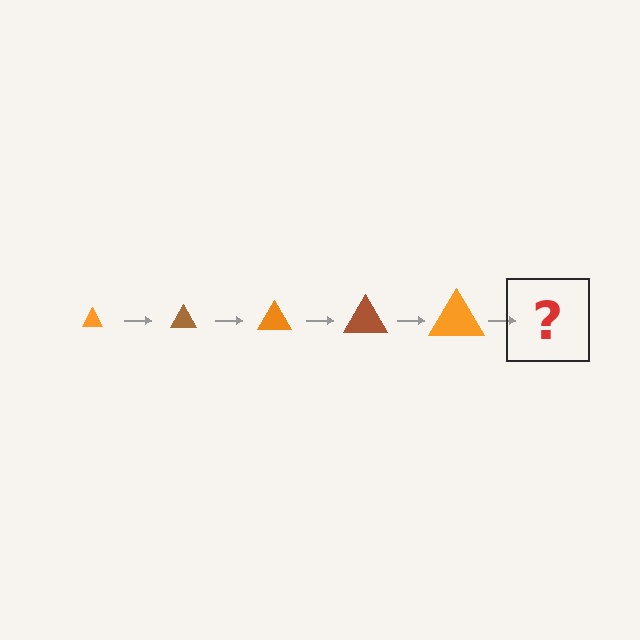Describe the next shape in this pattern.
It should be a brown triangle, larger than the previous one.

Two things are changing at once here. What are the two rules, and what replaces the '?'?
The two rules are that the triangle grows larger each step and the color cycles through orange and brown. The '?' should be a brown triangle, larger than the previous one.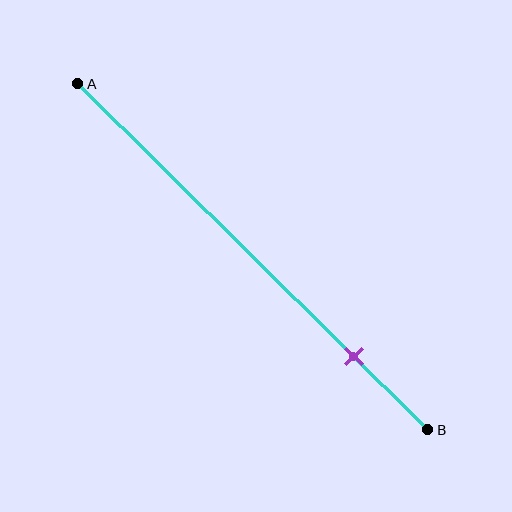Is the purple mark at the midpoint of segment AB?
No, the mark is at about 80% from A, not at the 50% midpoint.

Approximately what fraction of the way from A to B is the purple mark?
The purple mark is approximately 80% of the way from A to B.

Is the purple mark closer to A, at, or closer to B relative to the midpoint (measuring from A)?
The purple mark is closer to point B than the midpoint of segment AB.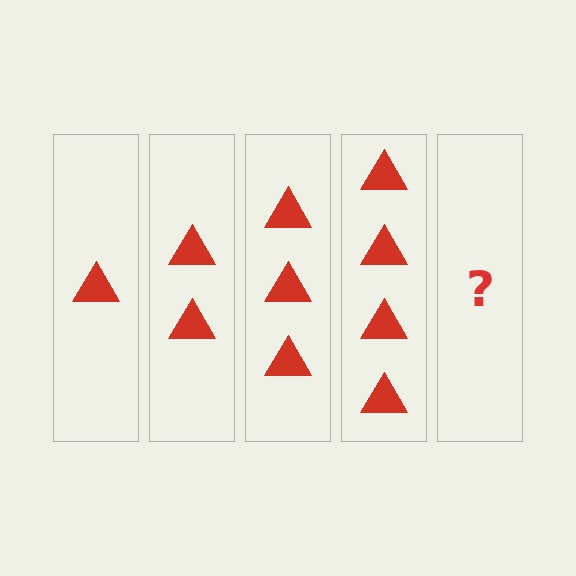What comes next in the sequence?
The next element should be 5 triangles.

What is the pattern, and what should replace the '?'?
The pattern is that each step adds one more triangle. The '?' should be 5 triangles.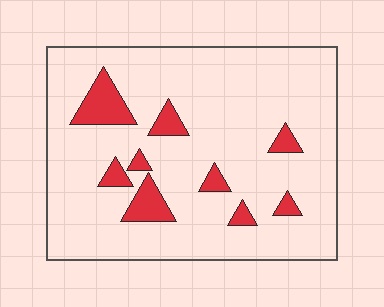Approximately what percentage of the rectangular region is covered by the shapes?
Approximately 10%.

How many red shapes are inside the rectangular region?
9.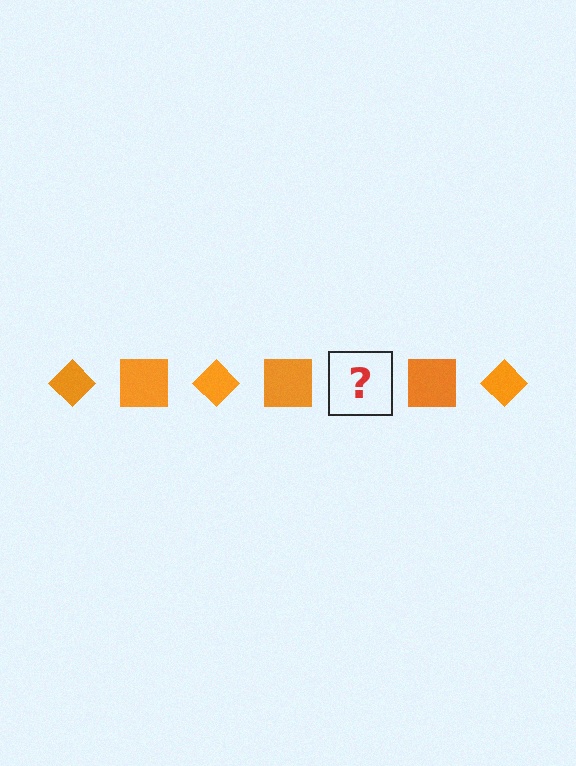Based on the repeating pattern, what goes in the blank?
The blank should be an orange diamond.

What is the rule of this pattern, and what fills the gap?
The rule is that the pattern cycles through diamond, square shapes in orange. The gap should be filled with an orange diamond.